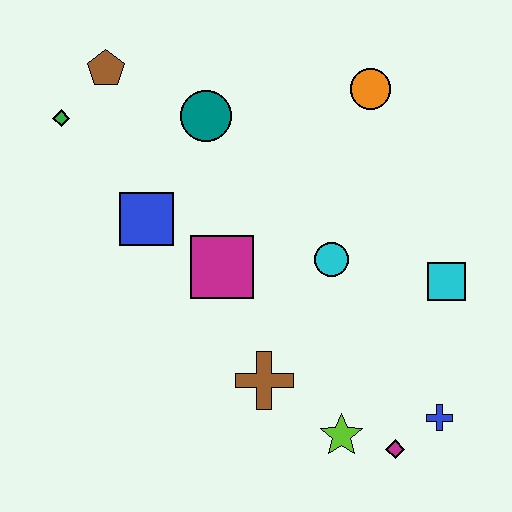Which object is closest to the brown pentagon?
The green diamond is closest to the brown pentagon.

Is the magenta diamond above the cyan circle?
No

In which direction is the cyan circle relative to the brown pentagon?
The cyan circle is to the right of the brown pentagon.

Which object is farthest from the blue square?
The blue cross is farthest from the blue square.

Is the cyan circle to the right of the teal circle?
Yes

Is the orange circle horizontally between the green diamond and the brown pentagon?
No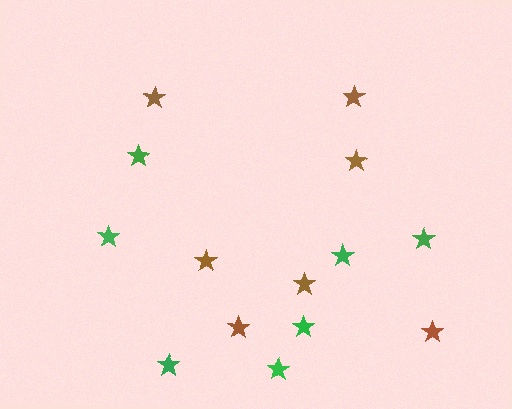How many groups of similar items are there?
There are 2 groups: one group of green stars (7) and one group of brown stars (7).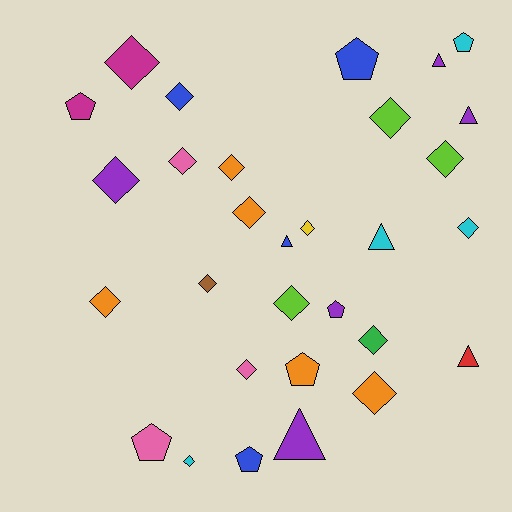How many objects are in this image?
There are 30 objects.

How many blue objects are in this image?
There are 4 blue objects.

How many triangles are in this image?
There are 6 triangles.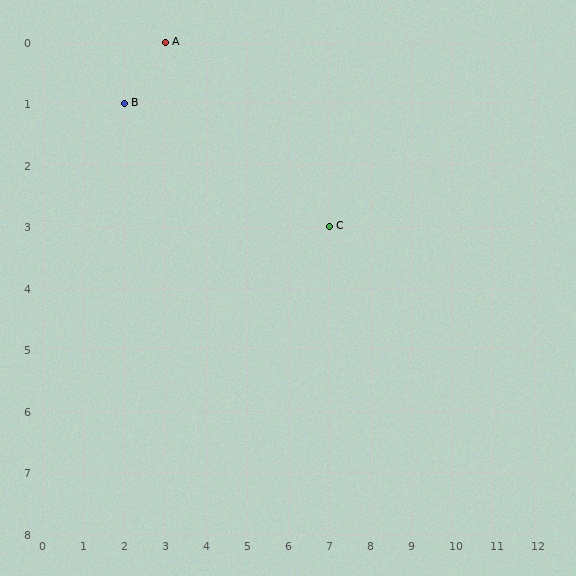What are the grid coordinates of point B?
Point B is at grid coordinates (2, 1).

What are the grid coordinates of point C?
Point C is at grid coordinates (7, 3).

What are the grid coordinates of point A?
Point A is at grid coordinates (3, 0).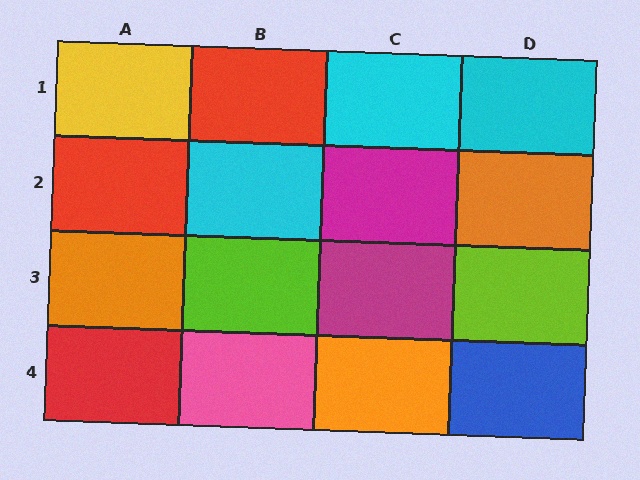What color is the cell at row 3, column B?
Lime.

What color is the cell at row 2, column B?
Cyan.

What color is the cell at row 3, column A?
Orange.